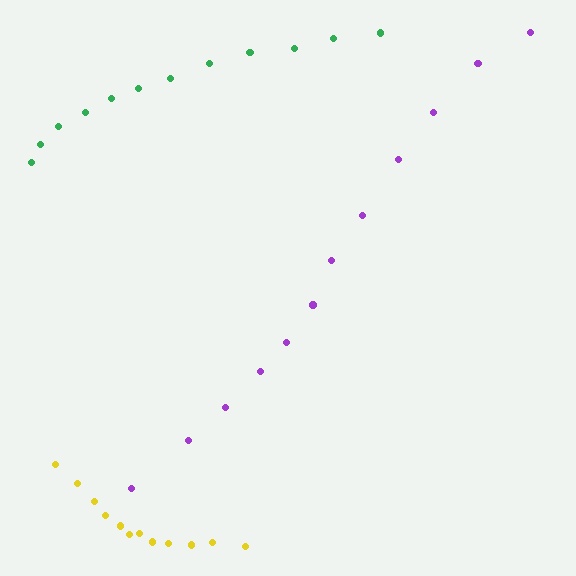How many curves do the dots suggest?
There are 3 distinct paths.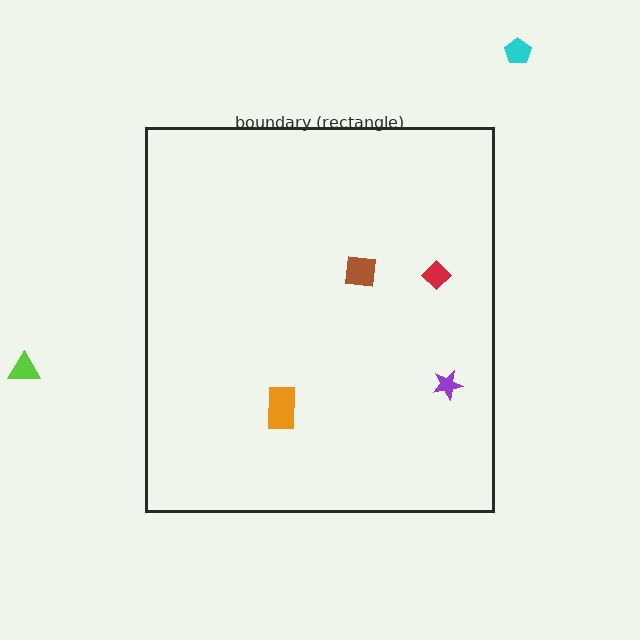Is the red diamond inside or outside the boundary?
Inside.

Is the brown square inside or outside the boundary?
Inside.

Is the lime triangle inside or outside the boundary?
Outside.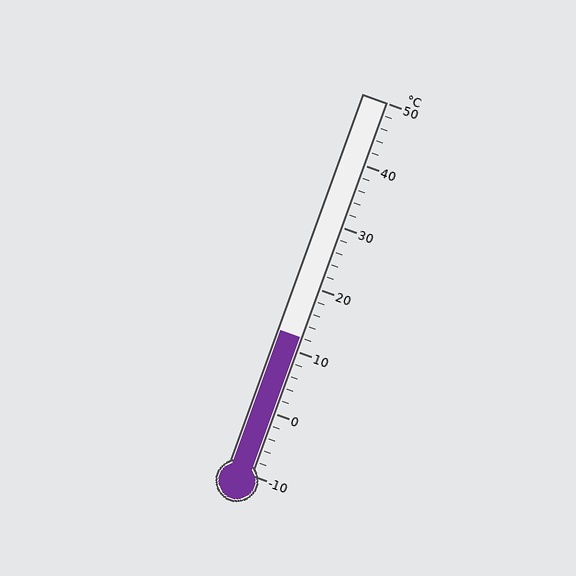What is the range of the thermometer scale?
The thermometer scale ranges from -10°C to 50°C.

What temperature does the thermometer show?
The thermometer shows approximately 12°C.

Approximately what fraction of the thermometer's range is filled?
The thermometer is filled to approximately 35% of its range.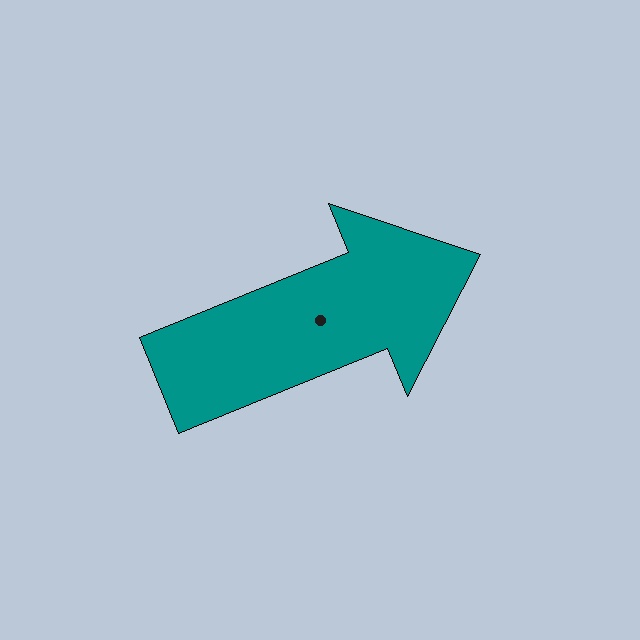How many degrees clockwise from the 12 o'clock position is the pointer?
Approximately 68 degrees.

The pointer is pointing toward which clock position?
Roughly 2 o'clock.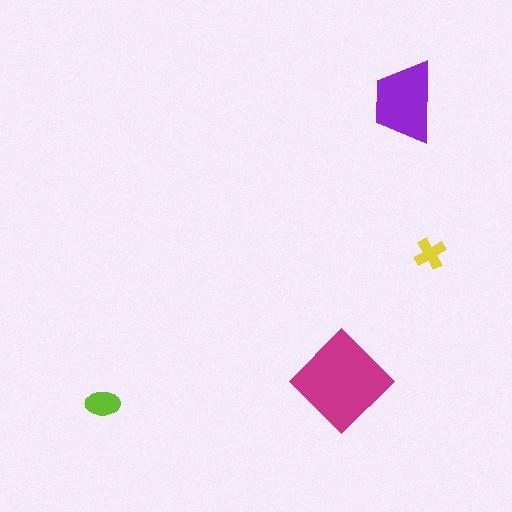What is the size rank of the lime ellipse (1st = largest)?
3rd.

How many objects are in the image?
There are 4 objects in the image.